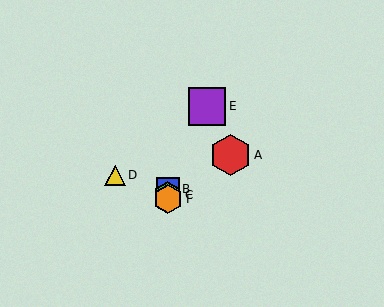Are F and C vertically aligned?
Yes, both are at x≈168.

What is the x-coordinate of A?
Object A is at x≈231.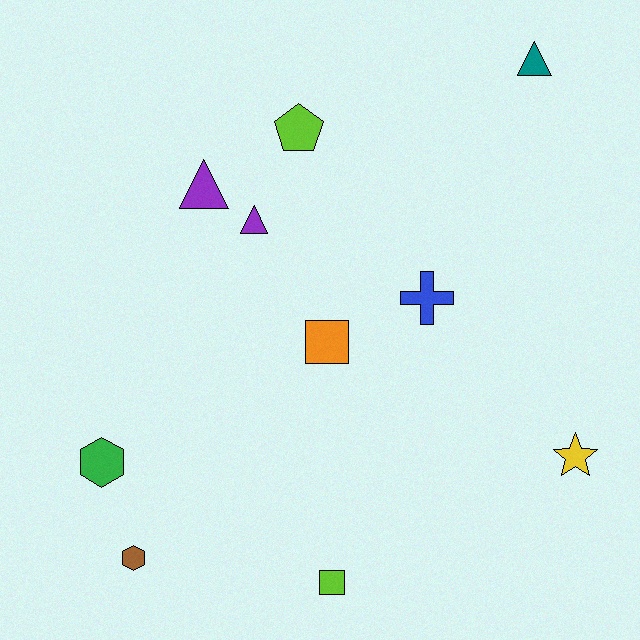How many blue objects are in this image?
There is 1 blue object.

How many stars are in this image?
There is 1 star.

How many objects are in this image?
There are 10 objects.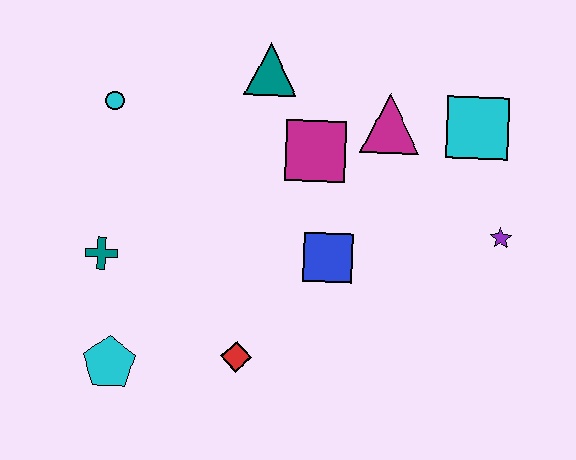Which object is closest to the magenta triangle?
The magenta square is closest to the magenta triangle.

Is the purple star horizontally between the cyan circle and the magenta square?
No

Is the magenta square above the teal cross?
Yes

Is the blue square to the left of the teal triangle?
No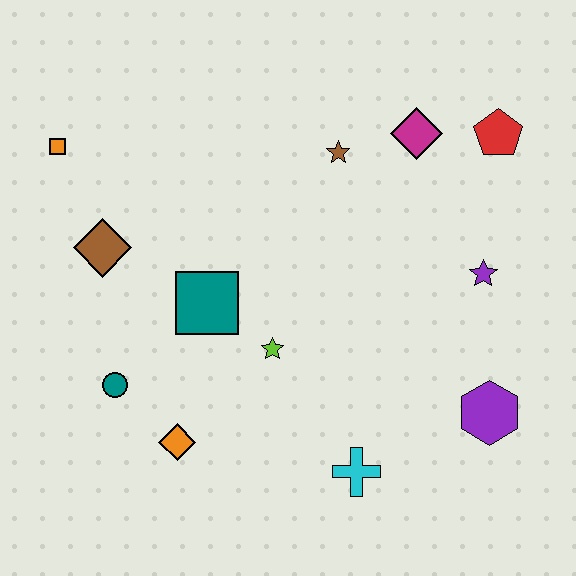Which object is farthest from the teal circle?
The red pentagon is farthest from the teal circle.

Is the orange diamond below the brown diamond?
Yes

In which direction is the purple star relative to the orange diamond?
The purple star is to the right of the orange diamond.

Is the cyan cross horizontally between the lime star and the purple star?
Yes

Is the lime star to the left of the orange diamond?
No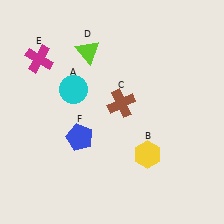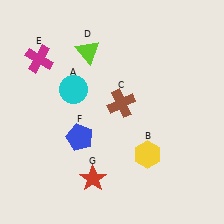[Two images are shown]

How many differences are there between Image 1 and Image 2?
There is 1 difference between the two images.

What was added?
A red star (G) was added in Image 2.